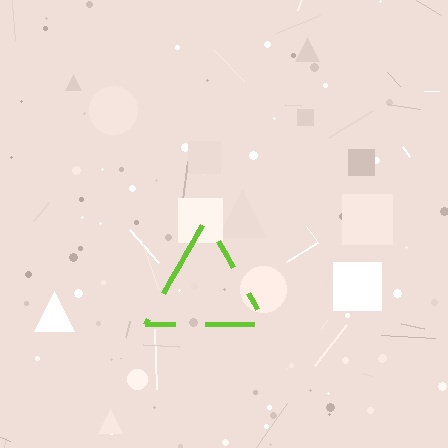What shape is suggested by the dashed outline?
The dashed outline suggests a triangle.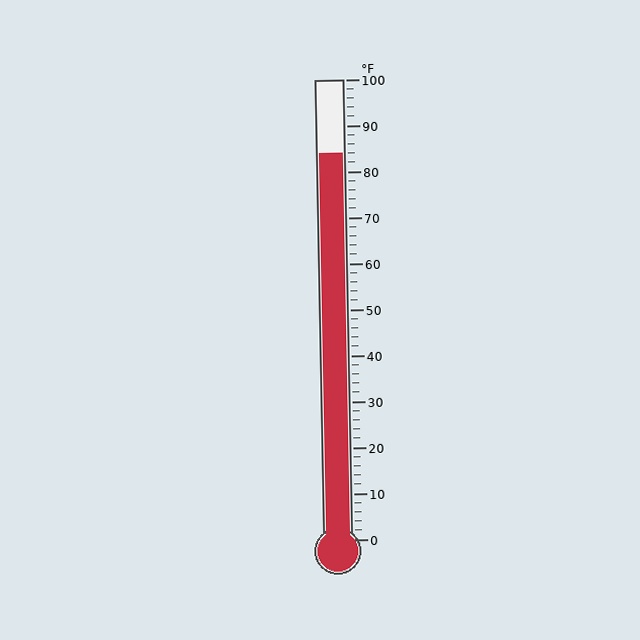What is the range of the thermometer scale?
The thermometer scale ranges from 0°F to 100°F.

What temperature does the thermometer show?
The thermometer shows approximately 84°F.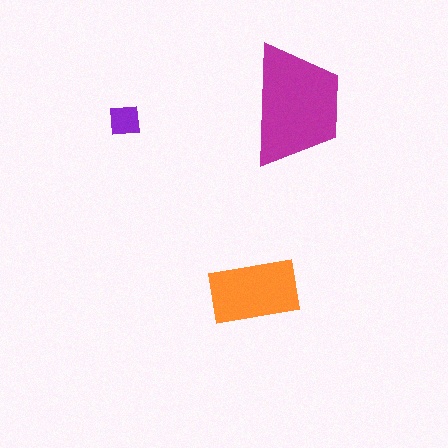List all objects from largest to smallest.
The magenta trapezoid, the orange rectangle, the purple square.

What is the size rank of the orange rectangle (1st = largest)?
2nd.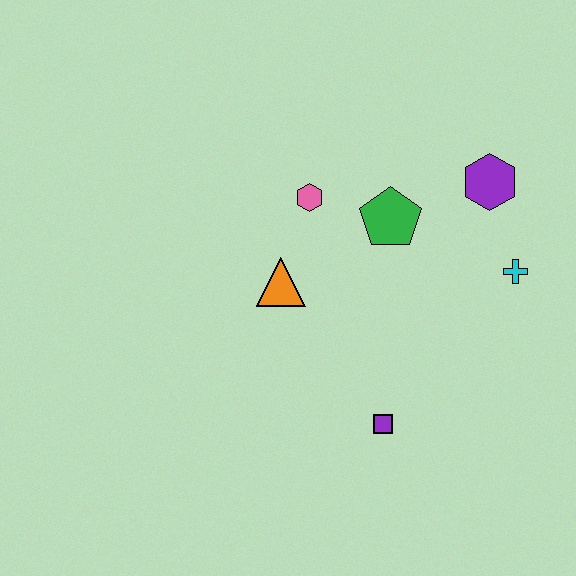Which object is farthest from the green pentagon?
The purple square is farthest from the green pentagon.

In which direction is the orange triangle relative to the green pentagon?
The orange triangle is to the left of the green pentagon.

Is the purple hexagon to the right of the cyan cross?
No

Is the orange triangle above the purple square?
Yes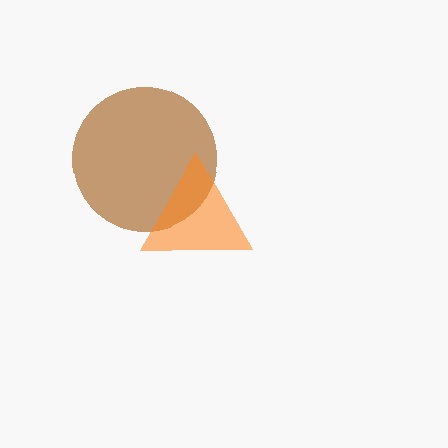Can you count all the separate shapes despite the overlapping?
Yes, there are 2 separate shapes.